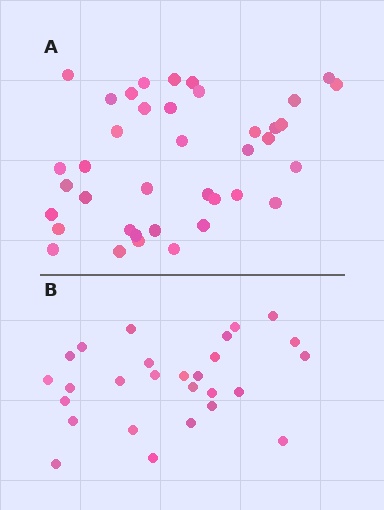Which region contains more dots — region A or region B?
Region A (the top region) has more dots.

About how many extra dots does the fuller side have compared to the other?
Region A has roughly 12 or so more dots than region B.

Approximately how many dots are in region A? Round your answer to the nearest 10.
About 40 dots. (The exact count is 39, which rounds to 40.)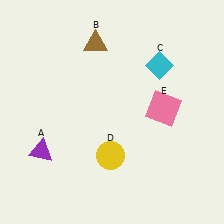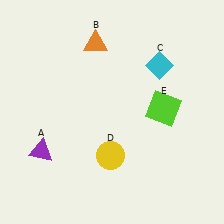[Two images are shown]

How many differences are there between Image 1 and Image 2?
There are 2 differences between the two images.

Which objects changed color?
B changed from brown to orange. E changed from pink to lime.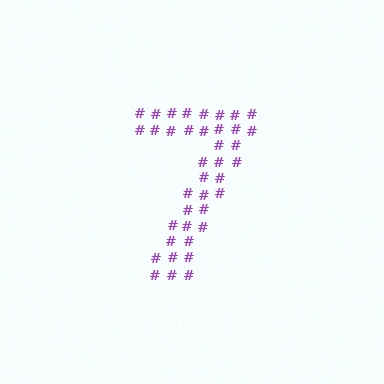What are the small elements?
The small elements are hash symbols.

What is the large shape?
The large shape is the digit 7.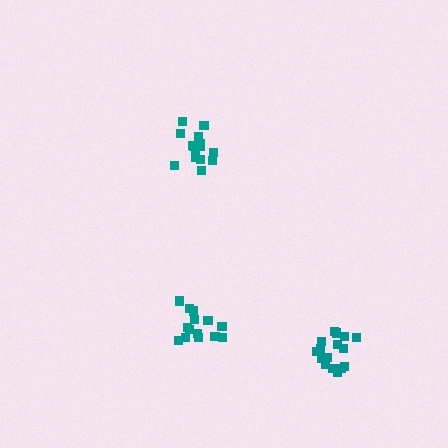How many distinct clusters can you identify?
There are 3 distinct clusters.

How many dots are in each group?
Group 1: 14 dots, Group 2: 17 dots, Group 3: 16 dots (47 total).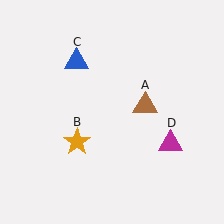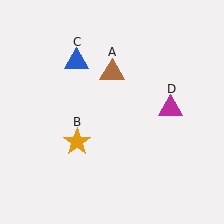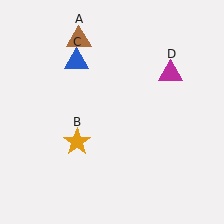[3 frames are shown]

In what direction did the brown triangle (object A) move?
The brown triangle (object A) moved up and to the left.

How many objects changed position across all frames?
2 objects changed position: brown triangle (object A), magenta triangle (object D).